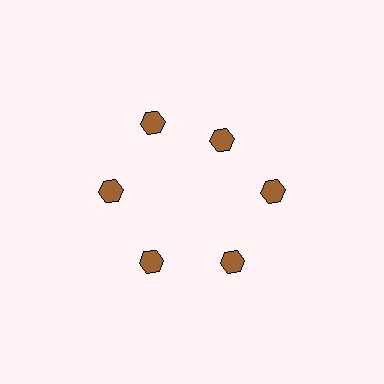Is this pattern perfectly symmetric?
No. The 6 brown hexagons are arranged in a ring, but one element near the 1 o'clock position is pulled inward toward the center, breaking the 6-fold rotational symmetry.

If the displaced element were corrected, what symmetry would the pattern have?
It would have 6-fold rotational symmetry — the pattern would map onto itself every 60 degrees.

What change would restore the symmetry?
The symmetry would be restored by moving it outward, back onto the ring so that all 6 hexagons sit at equal angles and equal distance from the center.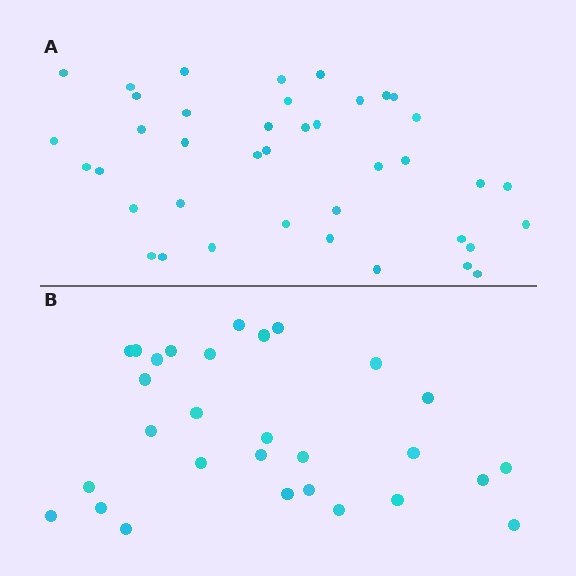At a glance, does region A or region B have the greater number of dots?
Region A (the top region) has more dots.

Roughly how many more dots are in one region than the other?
Region A has roughly 12 or so more dots than region B.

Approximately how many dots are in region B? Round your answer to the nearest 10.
About 30 dots. (The exact count is 29, which rounds to 30.)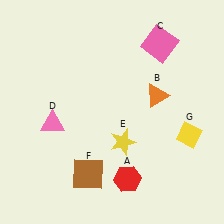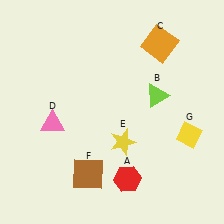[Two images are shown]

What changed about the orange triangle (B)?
In Image 1, B is orange. In Image 2, it changed to lime.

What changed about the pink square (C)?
In Image 1, C is pink. In Image 2, it changed to orange.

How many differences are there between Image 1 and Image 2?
There are 2 differences between the two images.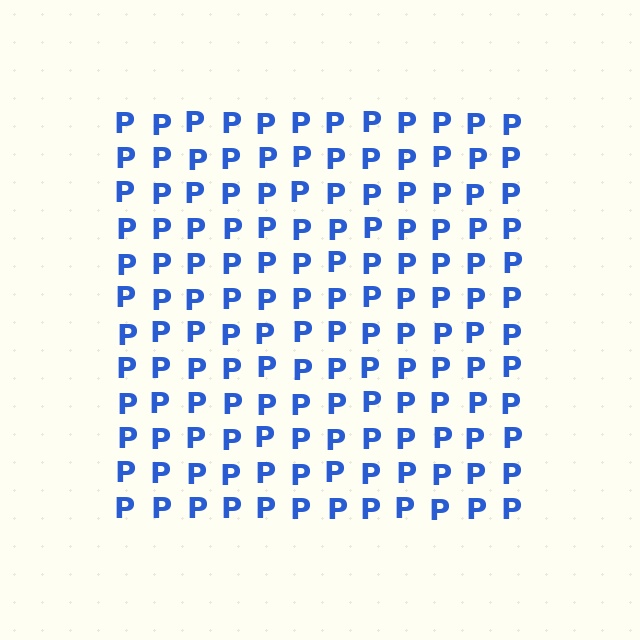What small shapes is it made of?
It is made of small letter P's.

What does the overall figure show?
The overall figure shows a square.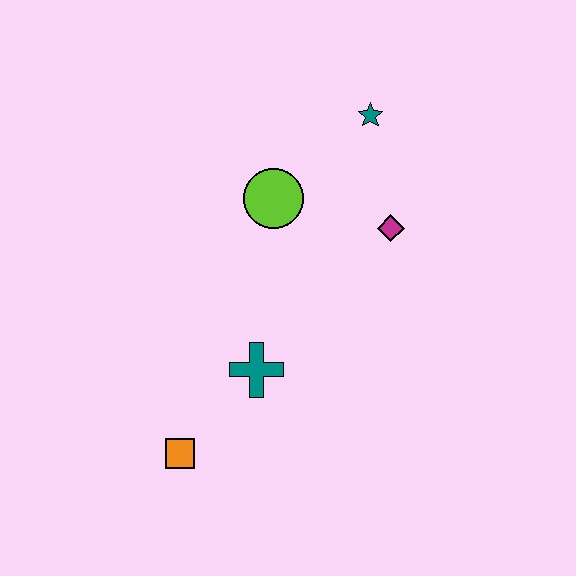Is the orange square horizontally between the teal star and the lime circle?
No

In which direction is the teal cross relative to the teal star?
The teal cross is below the teal star.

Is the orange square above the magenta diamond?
No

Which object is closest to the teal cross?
The orange square is closest to the teal cross.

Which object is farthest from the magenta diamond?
The orange square is farthest from the magenta diamond.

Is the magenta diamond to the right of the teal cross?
Yes